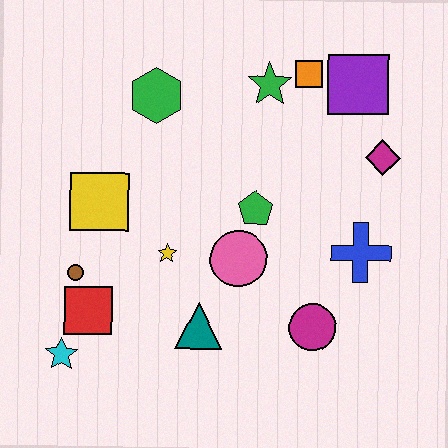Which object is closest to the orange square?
The green star is closest to the orange square.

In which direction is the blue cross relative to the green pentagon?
The blue cross is to the right of the green pentagon.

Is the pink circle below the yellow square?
Yes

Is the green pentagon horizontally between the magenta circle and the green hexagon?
Yes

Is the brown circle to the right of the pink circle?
No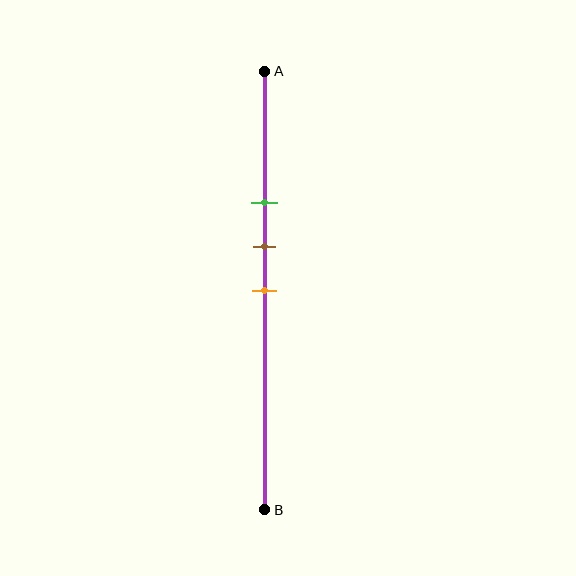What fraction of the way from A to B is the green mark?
The green mark is approximately 30% (0.3) of the way from A to B.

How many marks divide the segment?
There are 3 marks dividing the segment.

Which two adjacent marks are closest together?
The brown and orange marks are the closest adjacent pair.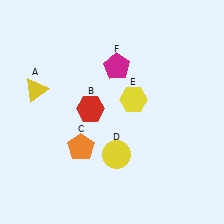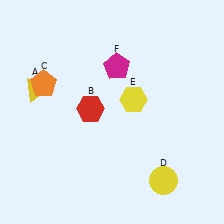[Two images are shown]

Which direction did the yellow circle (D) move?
The yellow circle (D) moved right.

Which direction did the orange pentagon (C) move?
The orange pentagon (C) moved up.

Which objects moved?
The objects that moved are: the orange pentagon (C), the yellow circle (D).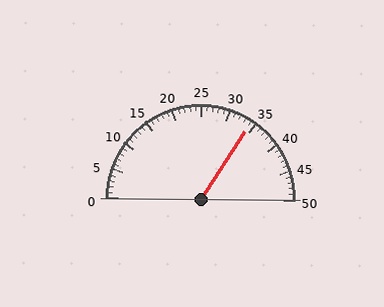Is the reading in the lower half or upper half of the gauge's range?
The reading is in the upper half of the range (0 to 50).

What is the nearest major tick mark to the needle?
The nearest major tick mark is 35.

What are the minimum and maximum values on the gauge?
The gauge ranges from 0 to 50.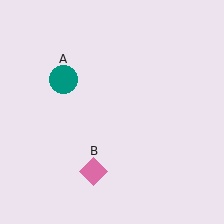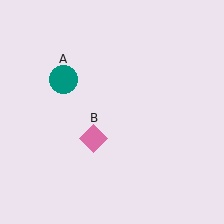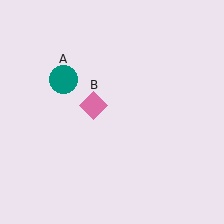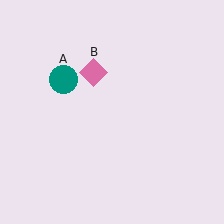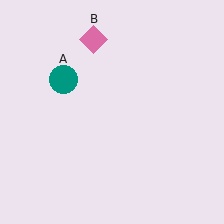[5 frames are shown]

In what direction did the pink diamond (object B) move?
The pink diamond (object B) moved up.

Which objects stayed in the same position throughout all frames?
Teal circle (object A) remained stationary.